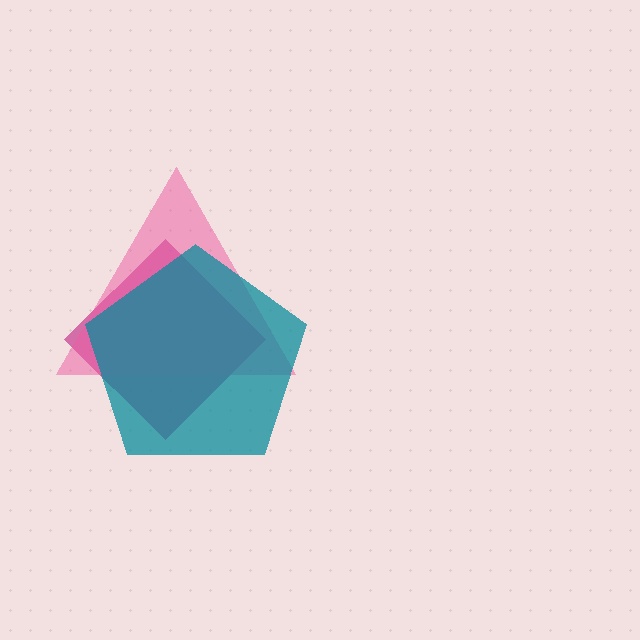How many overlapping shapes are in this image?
There are 3 overlapping shapes in the image.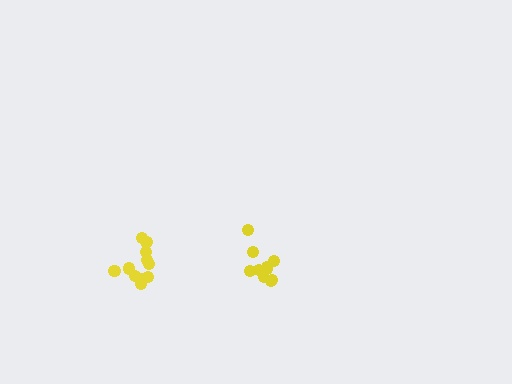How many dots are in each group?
Group 1: 11 dots, Group 2: 11 dots (22 total).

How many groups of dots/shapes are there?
There are 2 groups.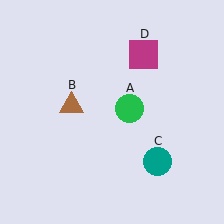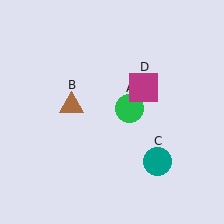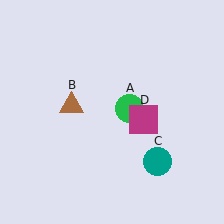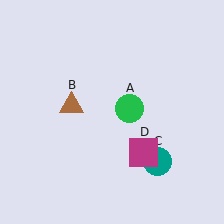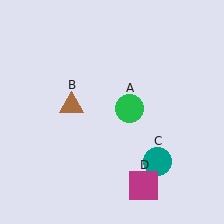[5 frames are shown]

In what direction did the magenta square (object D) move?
The magenta square (object D) moved down.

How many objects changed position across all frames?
1 object changed position: magenta square (object D).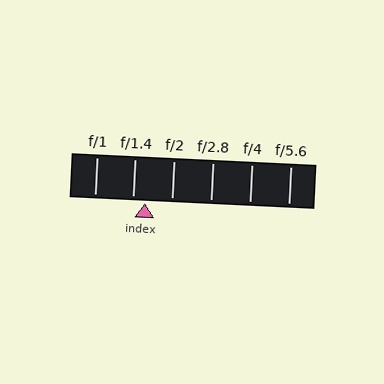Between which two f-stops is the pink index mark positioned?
The index mark is between f/1.4 and f/2.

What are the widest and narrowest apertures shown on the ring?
The widest aperture shown is f/1 and the narrowest is f/5.6.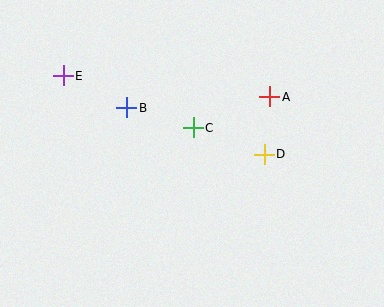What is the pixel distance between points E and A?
The distance between E and A is 208 pixels.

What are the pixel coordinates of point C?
Point C is at (193, 128).